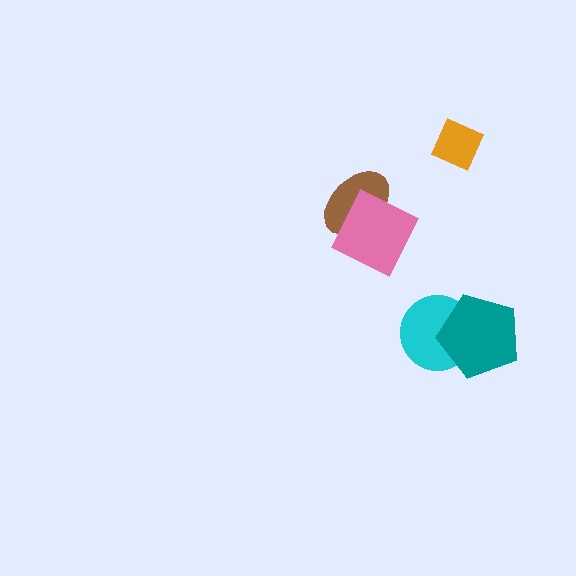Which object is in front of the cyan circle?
The teal pentagon is in front of the cyan circle.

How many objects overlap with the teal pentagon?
1 object overlaps with the teal pentagon.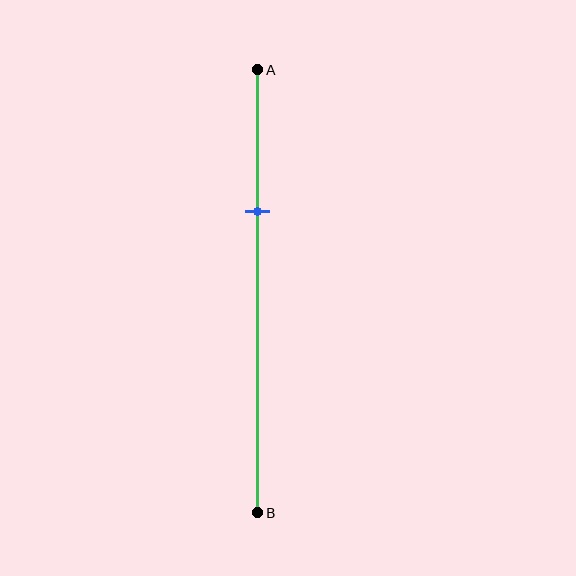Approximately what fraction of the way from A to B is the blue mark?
The blue mark is approximately 30% of the way from A to B.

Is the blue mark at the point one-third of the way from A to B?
Yes, the mark is approximately at the one-third point.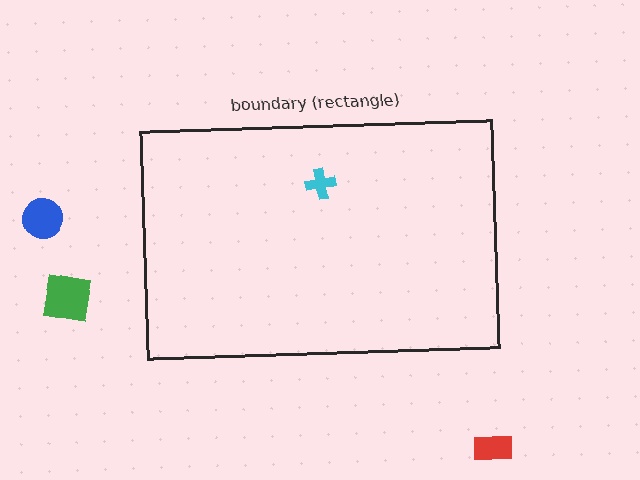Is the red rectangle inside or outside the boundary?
Outside.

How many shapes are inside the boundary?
1 inside, 3 outside.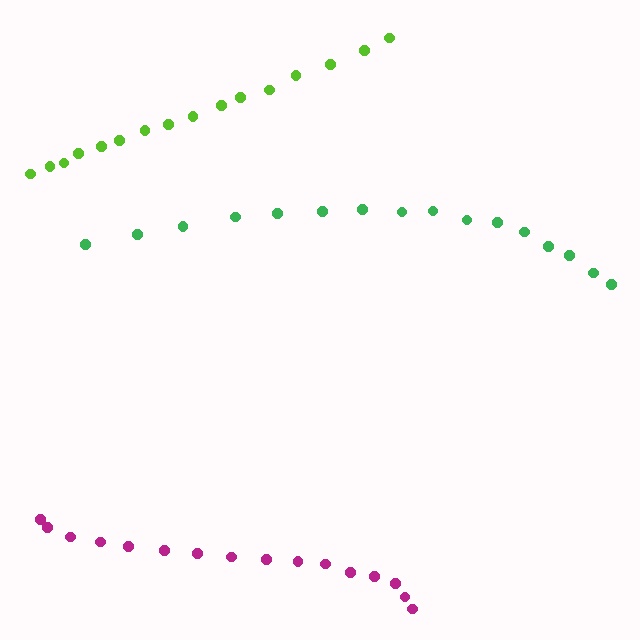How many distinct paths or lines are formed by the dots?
There are 3 distinct paths.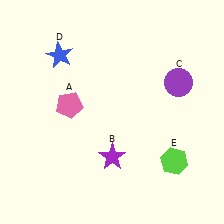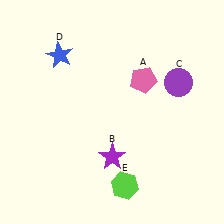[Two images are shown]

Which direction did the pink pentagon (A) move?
The pink pentagon (A) moved right.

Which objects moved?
The objects that moved are: the pink pentagon (A), the lime hexagon (E).